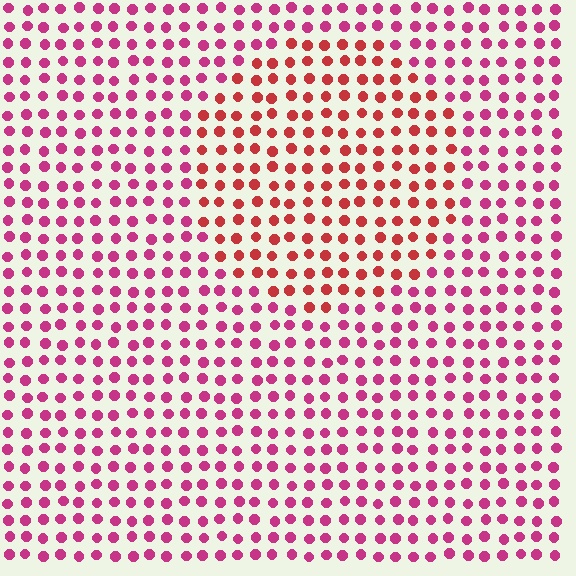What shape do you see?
I see a circle.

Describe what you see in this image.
The image is filled with small magenta elements in a uniform arrangement. A circle-shaped region is visible where the elements are tinted to a slightly different hue, forming a subtle color boundary.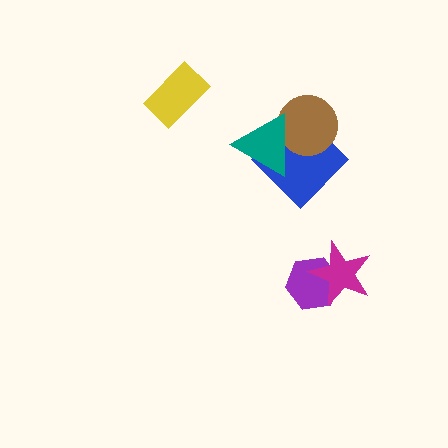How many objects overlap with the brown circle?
2 objects overlap with the brown circle.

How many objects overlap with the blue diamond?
2 objects overlap with the blue diamond.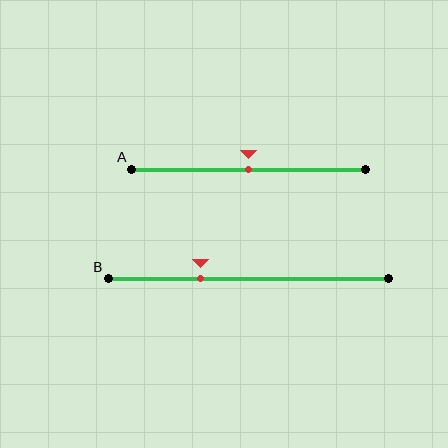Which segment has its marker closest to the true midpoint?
Segment A has its marker closest to the true midpoint.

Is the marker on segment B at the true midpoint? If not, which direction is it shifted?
No, the marker on segment B is shifted to the left by about 17% of the segment length.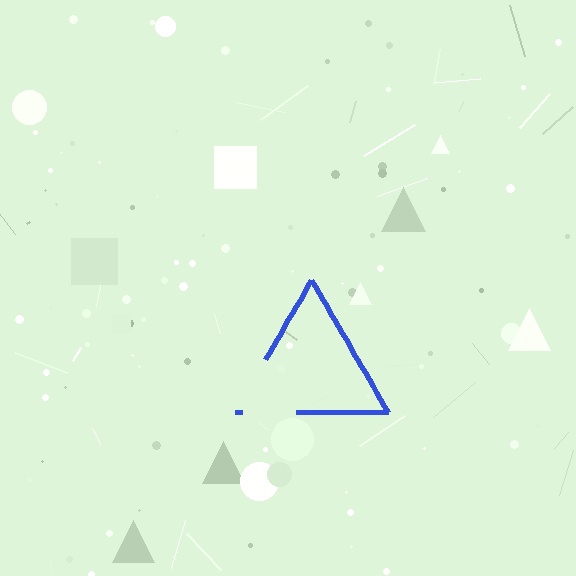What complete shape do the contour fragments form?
The contour fragments form a triangle.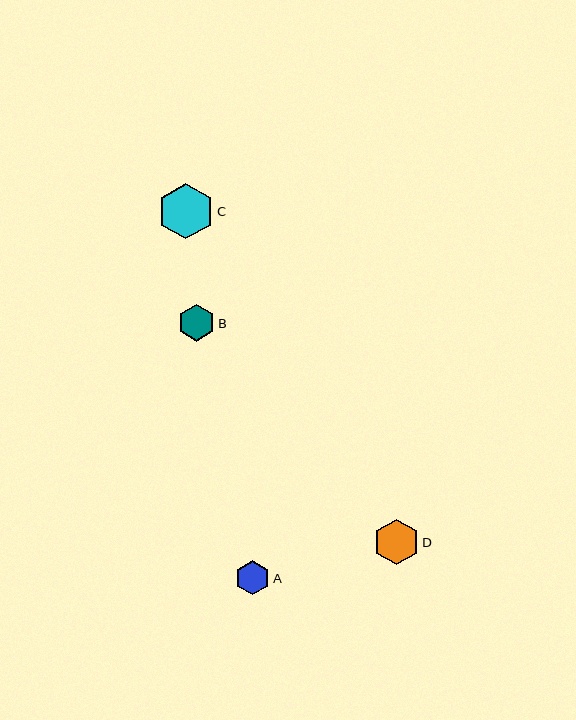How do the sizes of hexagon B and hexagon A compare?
Hexagon B and hexagon A are approximately the same size.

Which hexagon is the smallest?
Hexagon A is the smallest with a size of approximately 34 pixels.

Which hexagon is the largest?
Hexagon C is the largest with a size of approximately 56 pixels.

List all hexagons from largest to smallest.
From largest to smallest: C, D, B, A.